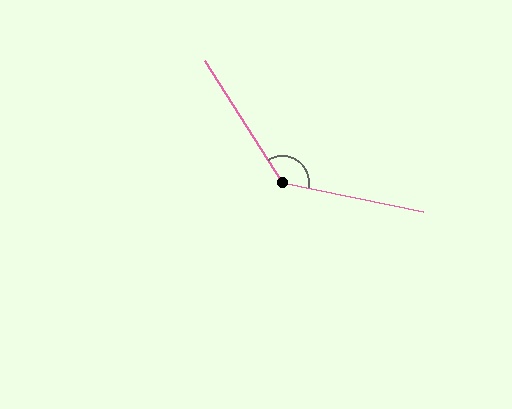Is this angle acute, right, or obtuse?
It is obtuse.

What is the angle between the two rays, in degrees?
Approximately 134 degrees.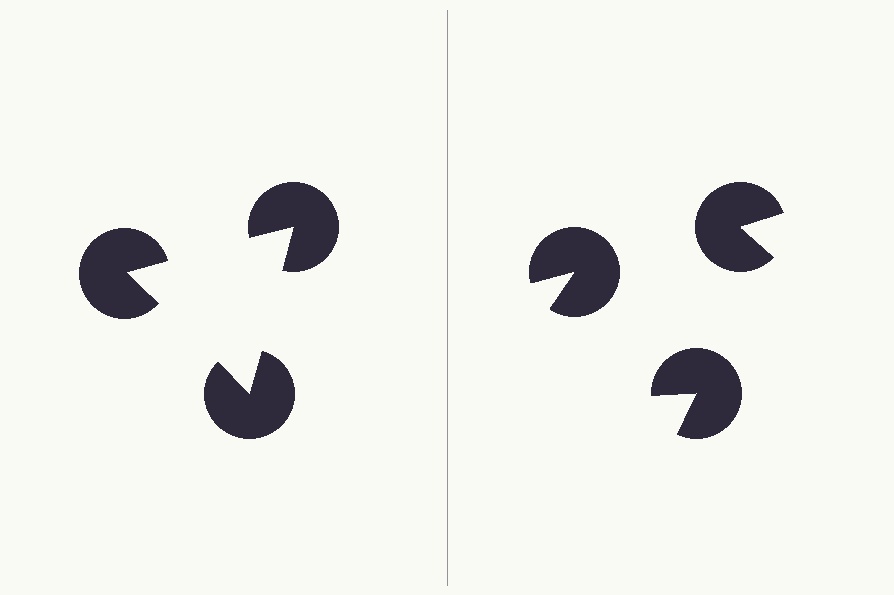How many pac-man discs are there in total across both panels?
6 — 3 on each side.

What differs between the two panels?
The pac-man discs are positioned identically on both sides; only the wedge orientations differ. On the left they align to a triangle; on the right they are misaligned.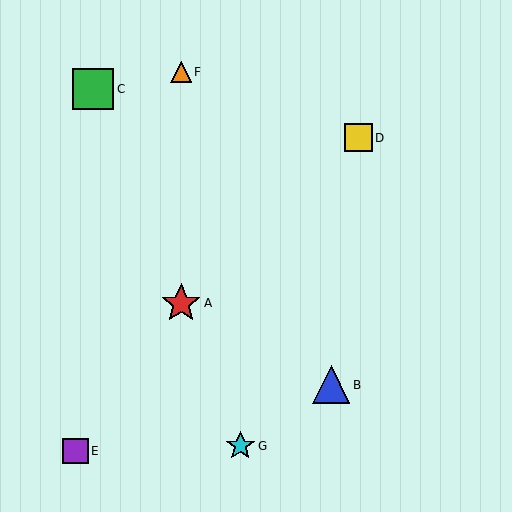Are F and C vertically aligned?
No, F is at x≈181 and C is at x≈93.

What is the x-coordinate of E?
Object E is at x≈75.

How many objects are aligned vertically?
2 objects (A, F) are aligned vertically.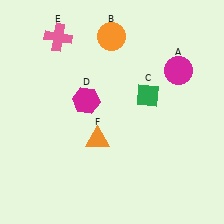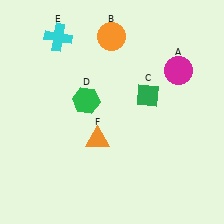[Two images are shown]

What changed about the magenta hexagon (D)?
In Image 1, D is magenta. In Image 2, it changed to green.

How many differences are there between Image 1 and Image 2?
There are 2 differences between the two images.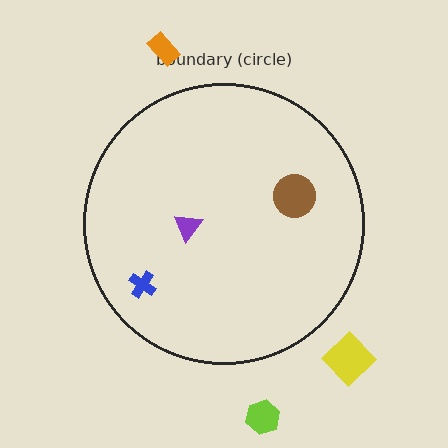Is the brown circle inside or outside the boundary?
Inside.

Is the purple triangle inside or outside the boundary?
Inside.